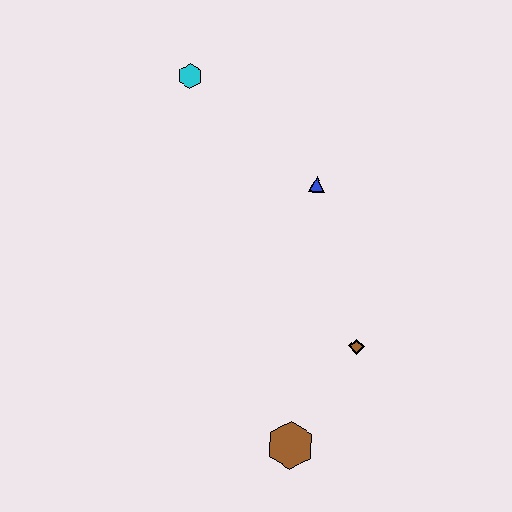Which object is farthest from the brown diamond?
The cyan hexagon is farthest from the brown diamond.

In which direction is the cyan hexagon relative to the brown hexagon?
The cyan hexagon is above the brown hexagon.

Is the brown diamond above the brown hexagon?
Yes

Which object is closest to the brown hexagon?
The brown diamond is closest to the brown hexagon.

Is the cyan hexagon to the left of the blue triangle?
Yes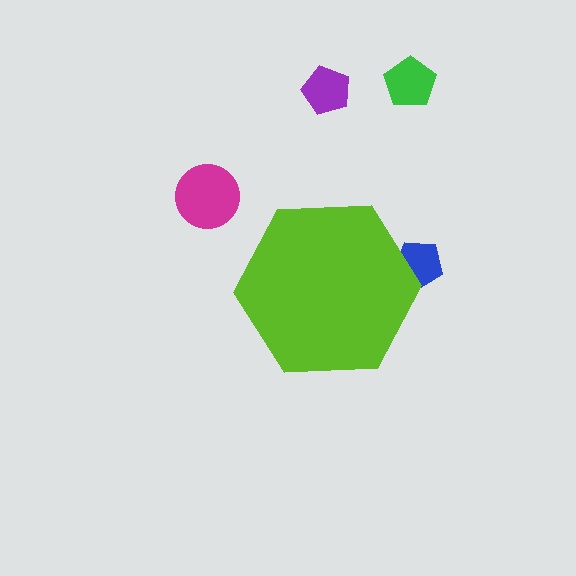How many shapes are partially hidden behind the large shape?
1 shape is partially hidden.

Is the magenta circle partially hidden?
No, the magenta circle is fully visible.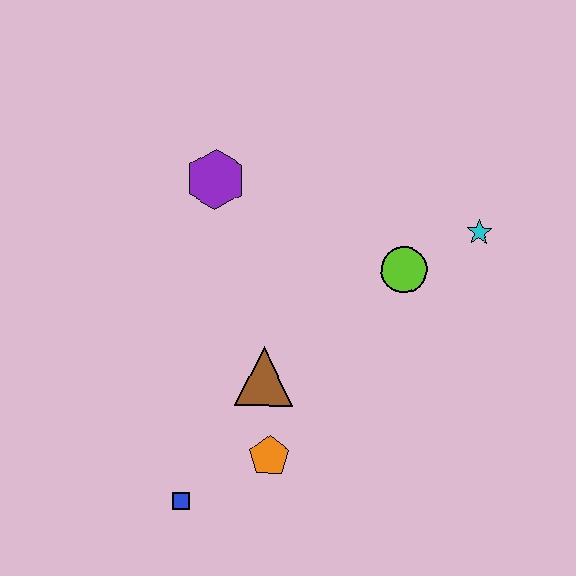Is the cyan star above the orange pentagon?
Yes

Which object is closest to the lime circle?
The cyan star is closest to the lime circle.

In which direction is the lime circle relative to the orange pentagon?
The lime circle is above the orange pentagon.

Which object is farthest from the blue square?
The cyan star is farthest from the blue square.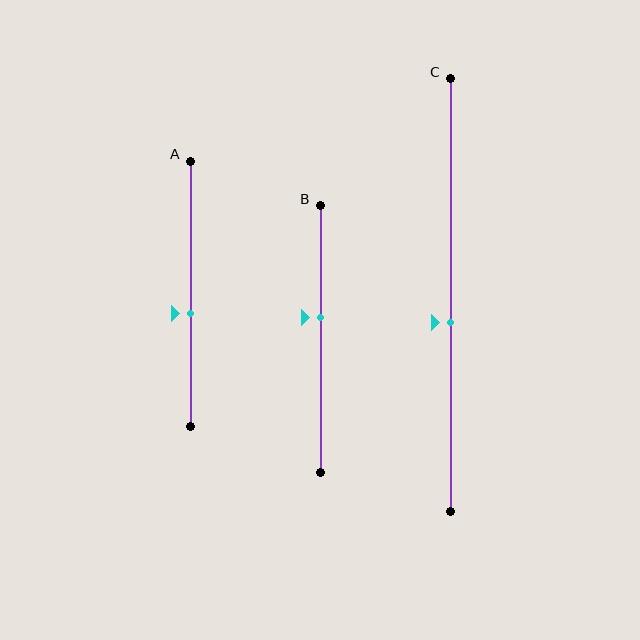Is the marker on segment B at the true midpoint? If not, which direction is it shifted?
No, the marker on segment B is shifted upward by about 8% of the segment length.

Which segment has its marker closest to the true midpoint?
Segment C has its marker closest to the true midpoint.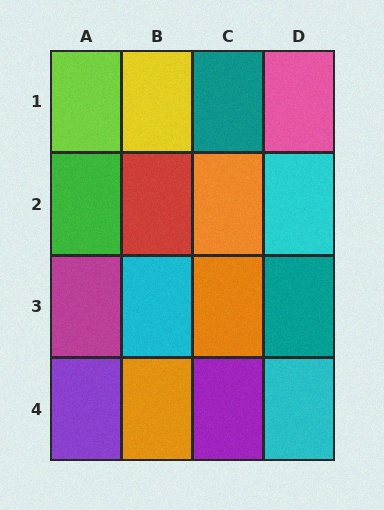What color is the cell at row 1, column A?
Lime.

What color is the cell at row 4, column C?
Purple.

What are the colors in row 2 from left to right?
Green, red, orange, cyan.